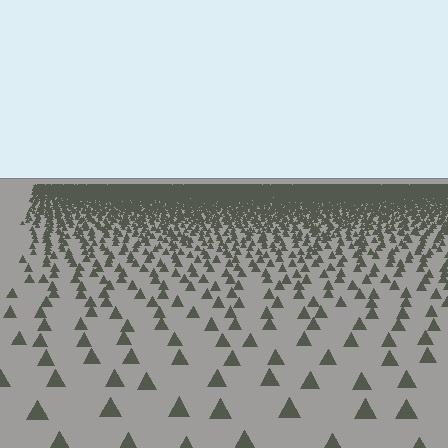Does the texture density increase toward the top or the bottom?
Density increases toward the top.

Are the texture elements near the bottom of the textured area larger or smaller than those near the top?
Larger. Near the bottom, elements are closer to the viewer and appear at a bigger on-screen size.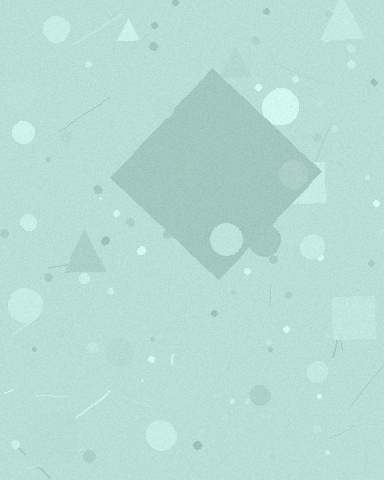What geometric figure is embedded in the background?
A diamond is embedded in the background.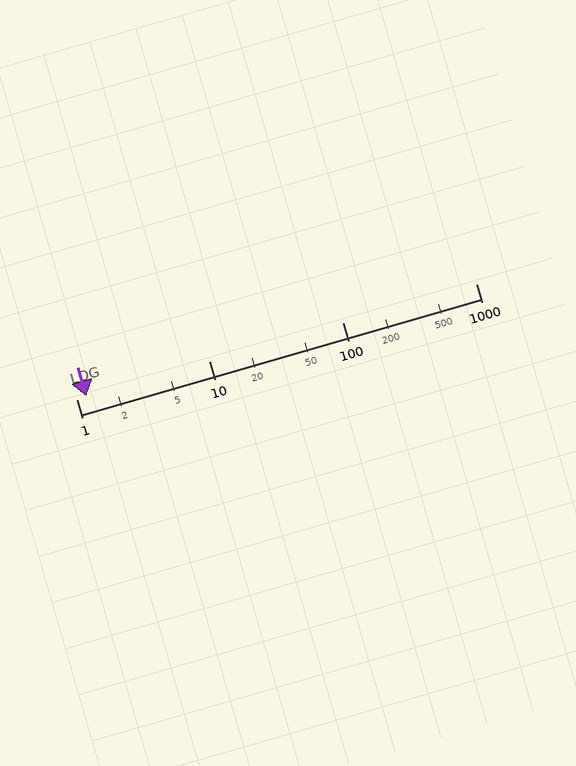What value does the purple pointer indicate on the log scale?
The pointer indicates approximately 1.2.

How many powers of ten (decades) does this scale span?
The scale spans 3 decades, from 1 to 1000.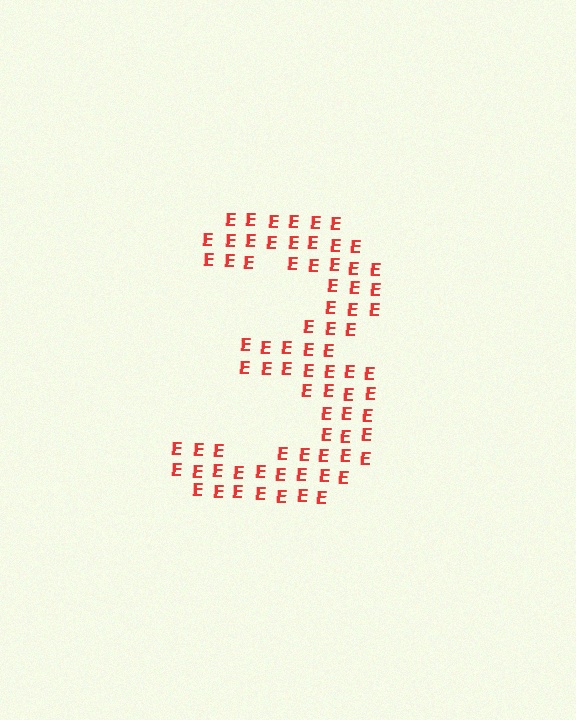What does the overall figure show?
The overall figure shows the digit 3.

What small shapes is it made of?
It is made of small letter E's.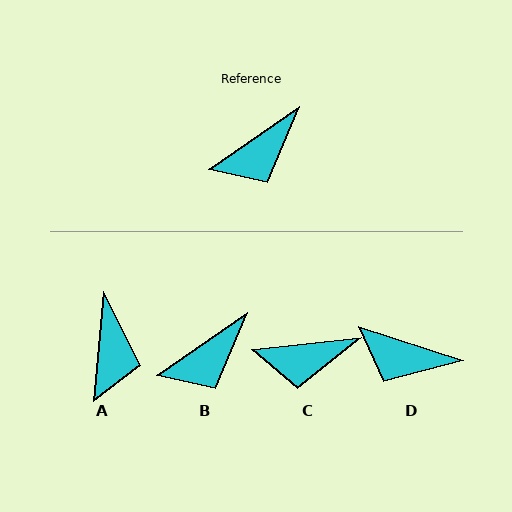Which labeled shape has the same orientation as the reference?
B.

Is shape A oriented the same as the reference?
No, it is off by about 50 degrees.